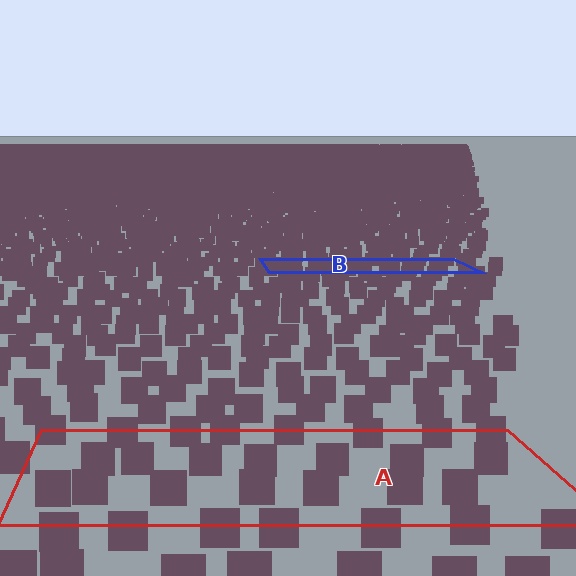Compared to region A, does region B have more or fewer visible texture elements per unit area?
Region B has more texture elements per unit area — they are packed more densely because it is farther away.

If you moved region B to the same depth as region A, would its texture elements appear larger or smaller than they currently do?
They would appear larger. At a closer depth, the same texture elements are projected at a bigger on-screen size.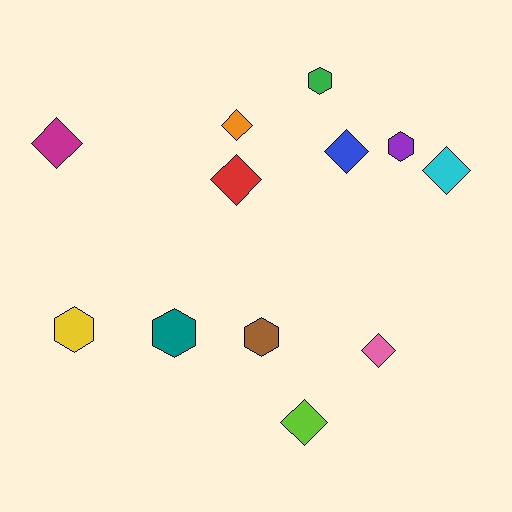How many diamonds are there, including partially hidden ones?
There are 7 diamonds.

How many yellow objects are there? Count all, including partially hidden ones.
There is 1 yellow object.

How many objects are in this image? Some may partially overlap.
There are 12 objects.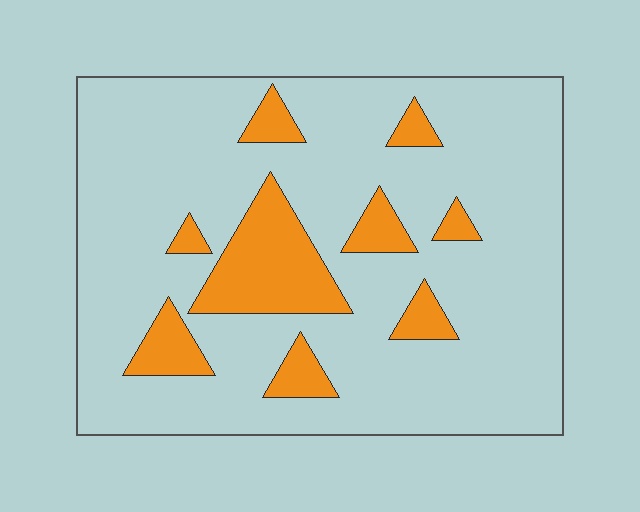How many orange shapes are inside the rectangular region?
9.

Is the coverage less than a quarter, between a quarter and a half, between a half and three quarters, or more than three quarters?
Less than a quarter.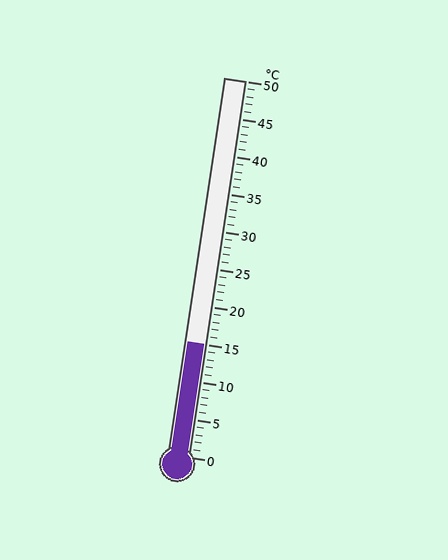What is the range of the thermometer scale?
The thermometer scale ranges from 0°C to 50°C.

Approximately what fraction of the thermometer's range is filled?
The thermometer is filled to approximately 30% of its range.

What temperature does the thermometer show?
The thermometer shows approximately 15°C.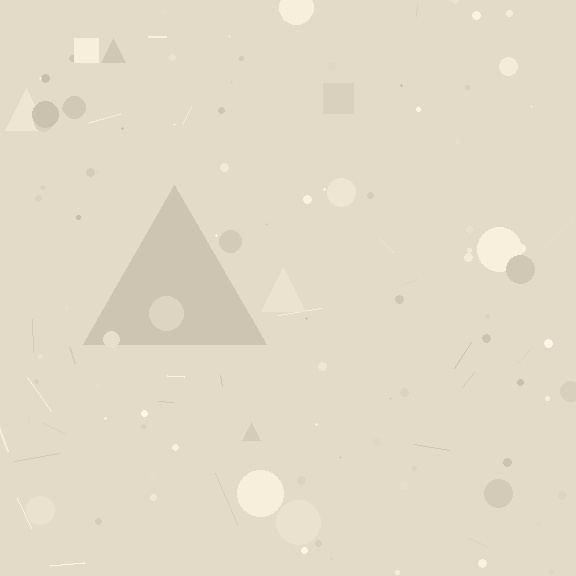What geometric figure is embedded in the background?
A triangle is embedded in the background.